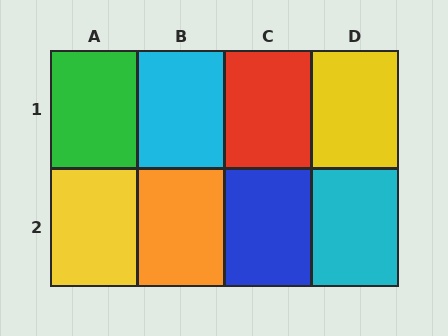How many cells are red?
1 cell is red.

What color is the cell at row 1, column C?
Red.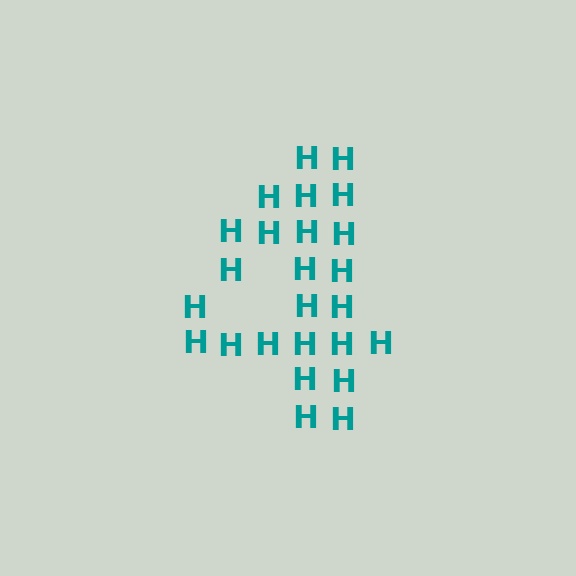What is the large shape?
The large shape is the digit 4.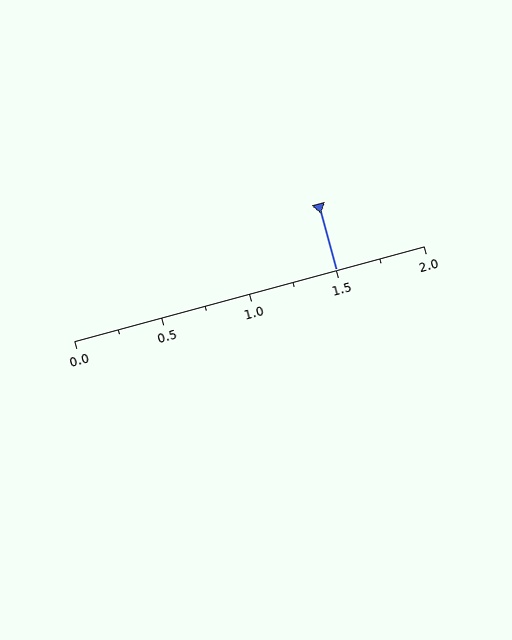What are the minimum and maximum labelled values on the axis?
The axis runs from 0.0 to 2.0.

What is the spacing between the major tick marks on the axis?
The major ticks are spaced 0.5 apart.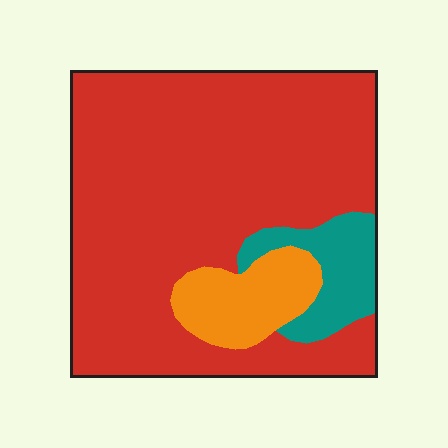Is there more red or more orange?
Red.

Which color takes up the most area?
Red, at roughly 80%.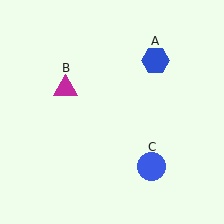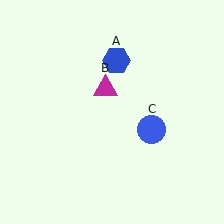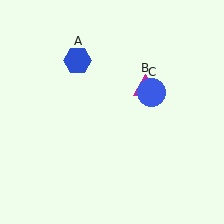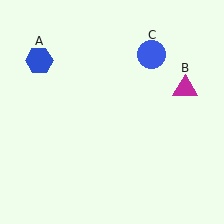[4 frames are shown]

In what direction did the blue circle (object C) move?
The blue circle (object C) moved up.